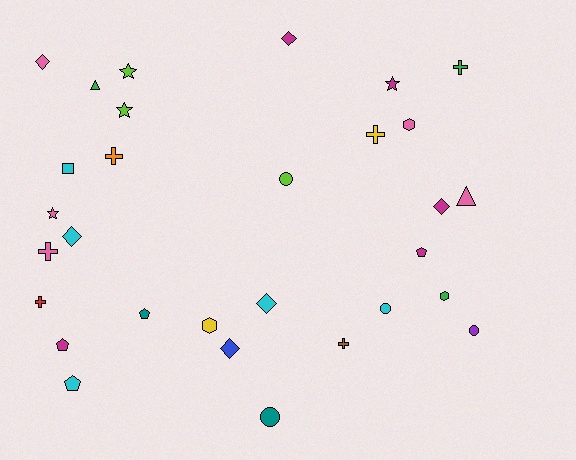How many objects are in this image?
There are 30 objects.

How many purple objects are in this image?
There is 1 purple object.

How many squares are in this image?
There is 1 square.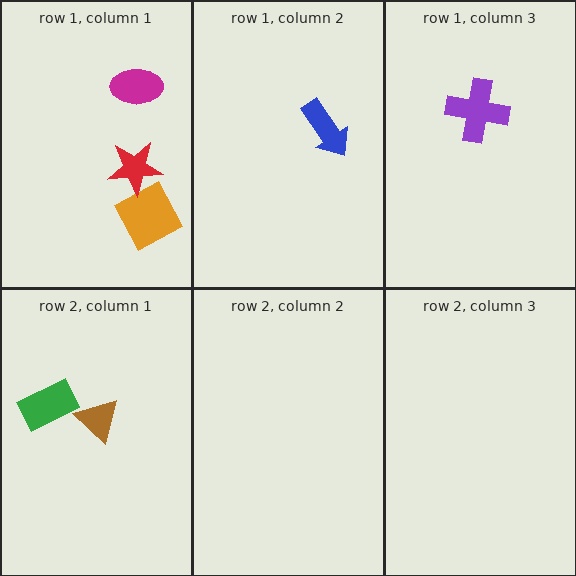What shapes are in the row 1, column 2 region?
The blue arrow.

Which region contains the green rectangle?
The row 2, column 1 region.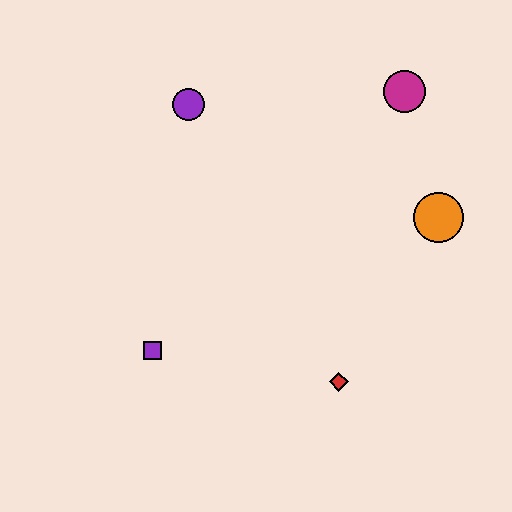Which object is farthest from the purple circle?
The red diamond is farthest from the purple circle.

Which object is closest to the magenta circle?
The orange circle is closest to the magenta circle.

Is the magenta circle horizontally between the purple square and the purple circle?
No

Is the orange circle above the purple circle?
No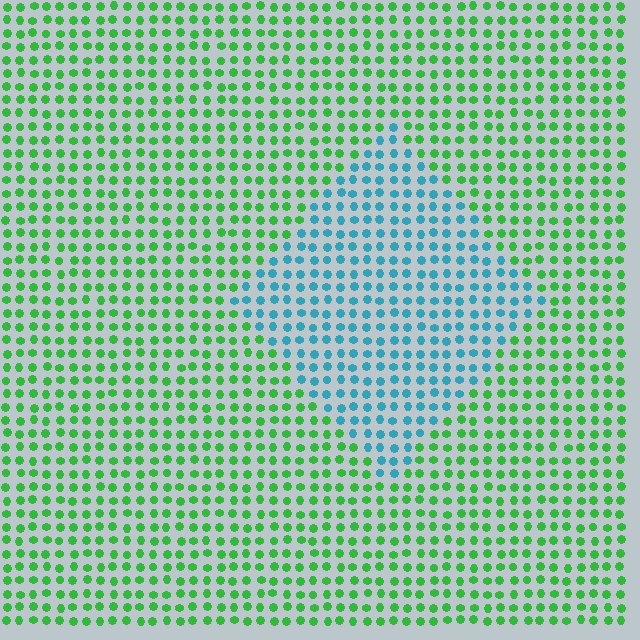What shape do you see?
I see a diamond.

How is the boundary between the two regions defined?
The boundary is defined purely by a slight shift in hue (about 65 degrees). Spacing, size, and orientation are identical on both sides.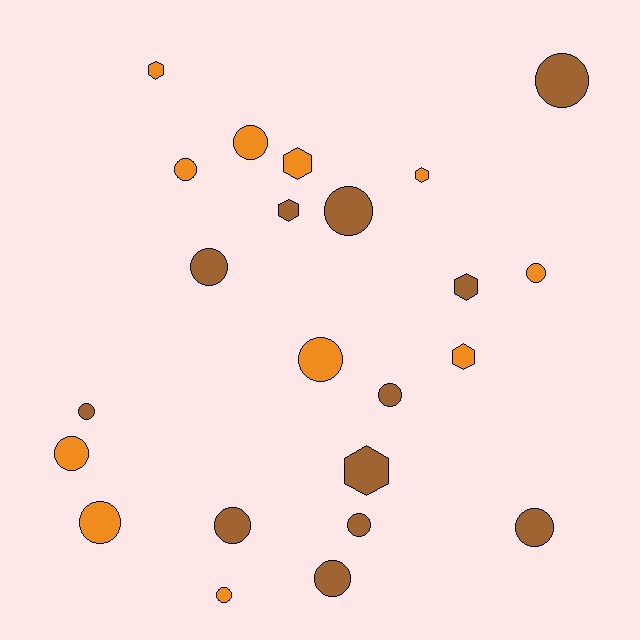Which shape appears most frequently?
Circle, with 16 objects.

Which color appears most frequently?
Brown, with 12 objects.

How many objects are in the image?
There are 23 objects.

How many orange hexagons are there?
There are 4 orange hexagons.